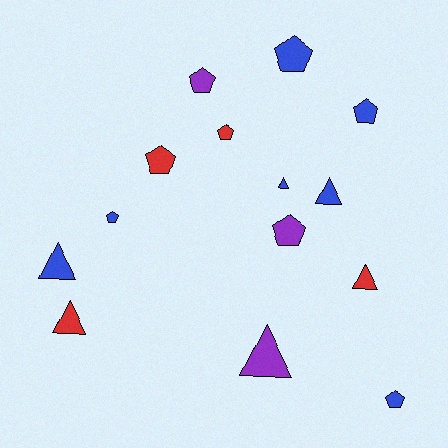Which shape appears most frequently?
Pentagon, with 8 objects.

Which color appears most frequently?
Blue, with 7 objects.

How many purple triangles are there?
There is 1 purple triangle.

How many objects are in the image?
There are 14 objects.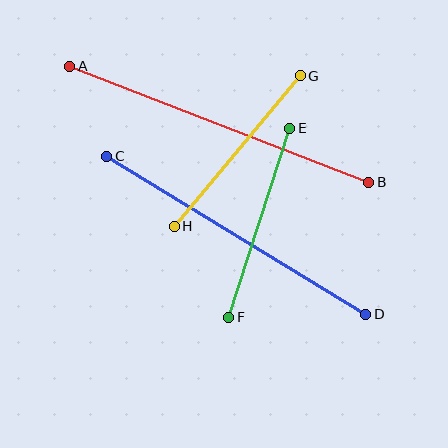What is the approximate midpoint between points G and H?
The midpoint is at approximately (237, 151) pixels.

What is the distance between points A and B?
The distance is approximately 321 pixels.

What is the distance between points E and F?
The distance is approximately 199 pixels.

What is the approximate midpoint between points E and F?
The midpoint is at approximately (259, 223) pixels.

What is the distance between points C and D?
The distance is approximately 304 pixels.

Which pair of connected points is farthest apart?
Points A and B are farthest apart.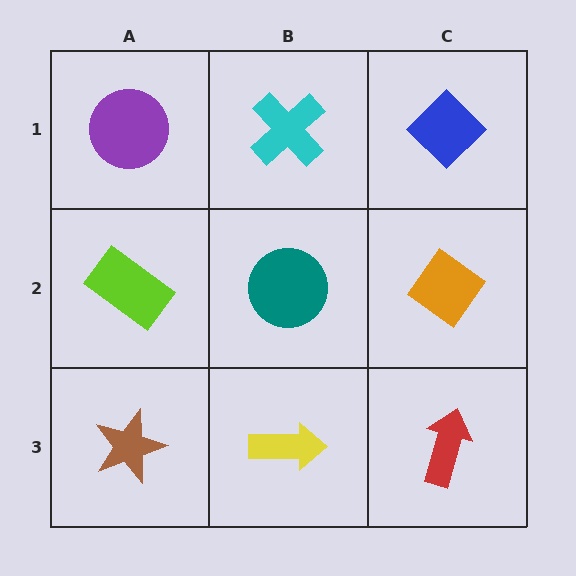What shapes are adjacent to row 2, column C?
A blue diamond (row 1, column C), a red arrow (row 3, column C), a teal circle (row 2, column B).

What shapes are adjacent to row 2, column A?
A purple circle (row 1, column A), a brown star (row 3, column A), a teal circle (row 2, column B).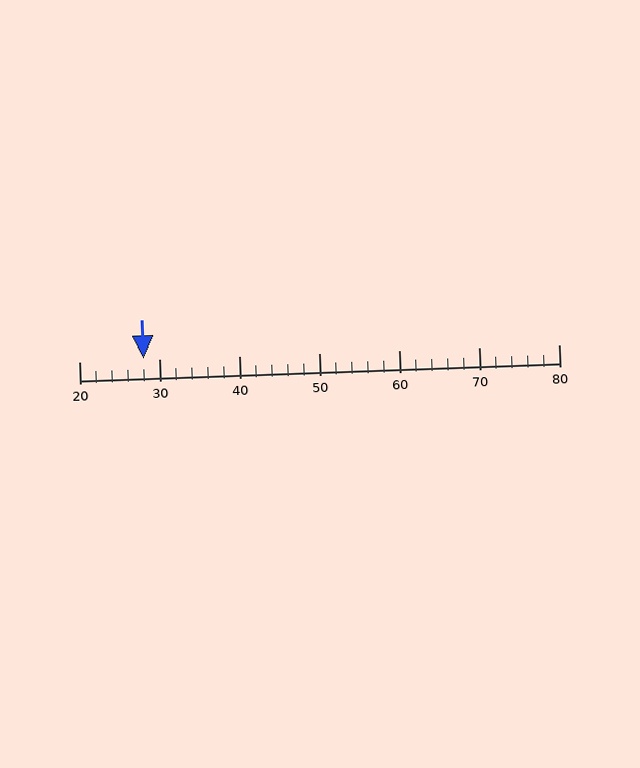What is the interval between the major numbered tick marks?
The major tick marks are spaced 10 units apart.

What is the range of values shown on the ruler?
The ruler shows values from 20 to 80.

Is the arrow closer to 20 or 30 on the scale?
The arrow is closer to 30.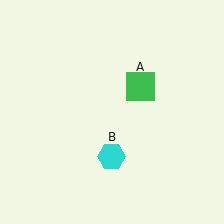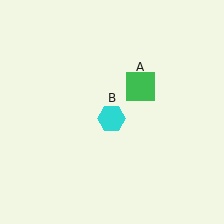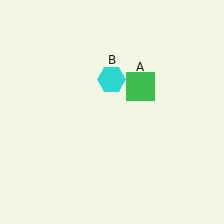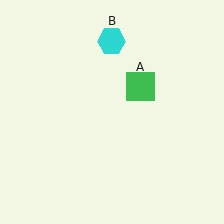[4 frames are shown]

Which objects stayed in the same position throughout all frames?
Green square (object A) remained stationary.